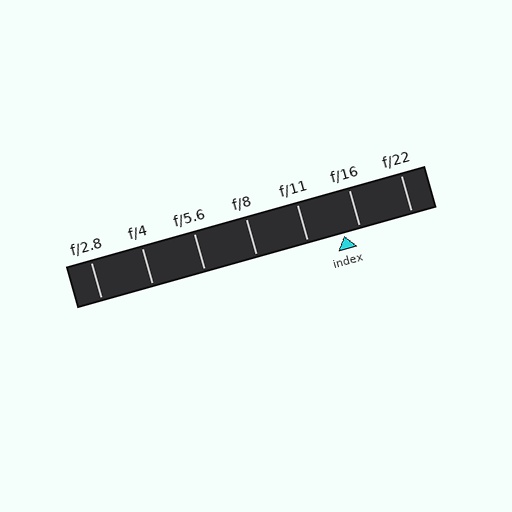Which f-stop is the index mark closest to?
The index mark is closest to f/16.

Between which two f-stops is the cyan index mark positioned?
The index mark is between f/11 and f/16.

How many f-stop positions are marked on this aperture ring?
There are 7 f-stop positions marked.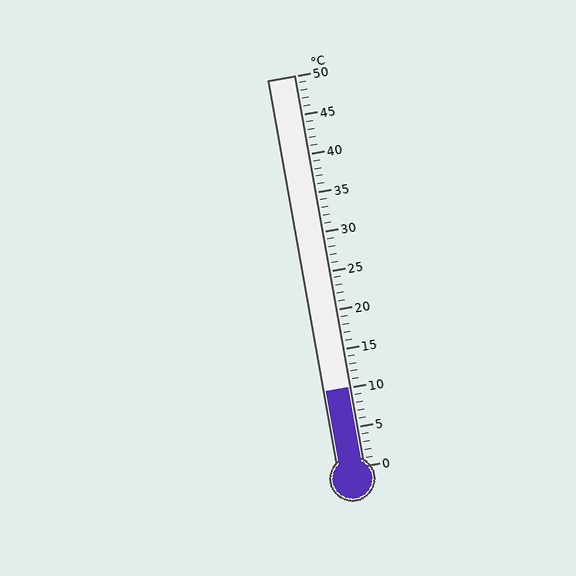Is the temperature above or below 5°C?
The temperature is above 5°C.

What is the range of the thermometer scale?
The thermometer scale ranges from 0°C to 50°C.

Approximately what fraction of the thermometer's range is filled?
The thermometer is filled to approximately 20% of its range.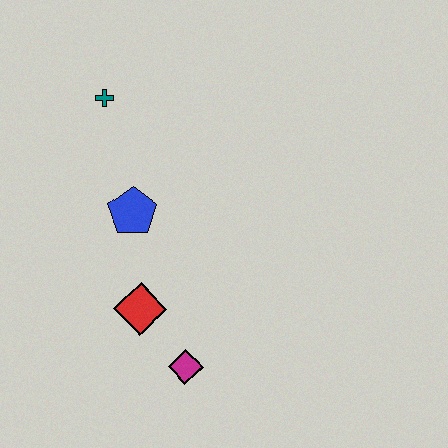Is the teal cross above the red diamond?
Yes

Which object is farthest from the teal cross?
The magenta diamond is farthest from the teal cross.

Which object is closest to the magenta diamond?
The red diamond is closest to the magenta diamond.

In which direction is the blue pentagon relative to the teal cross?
The blue pentagon is below the teal cross.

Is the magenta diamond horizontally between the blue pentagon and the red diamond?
No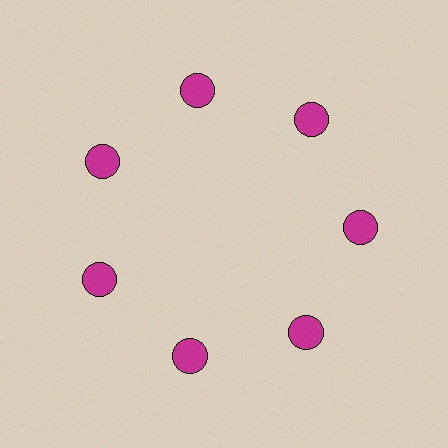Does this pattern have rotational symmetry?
Yes, this pattern has 7-fold rotational symmetry. It looks the same after rotating 51 degrees around the center.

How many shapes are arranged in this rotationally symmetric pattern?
There are 7 shapes, arranged in 7 groups of 1.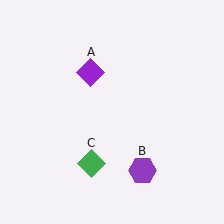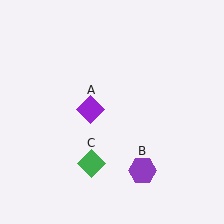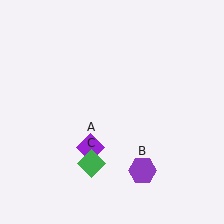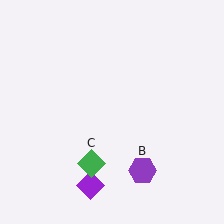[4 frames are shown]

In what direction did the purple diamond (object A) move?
The purple diamond (object A) moved down.